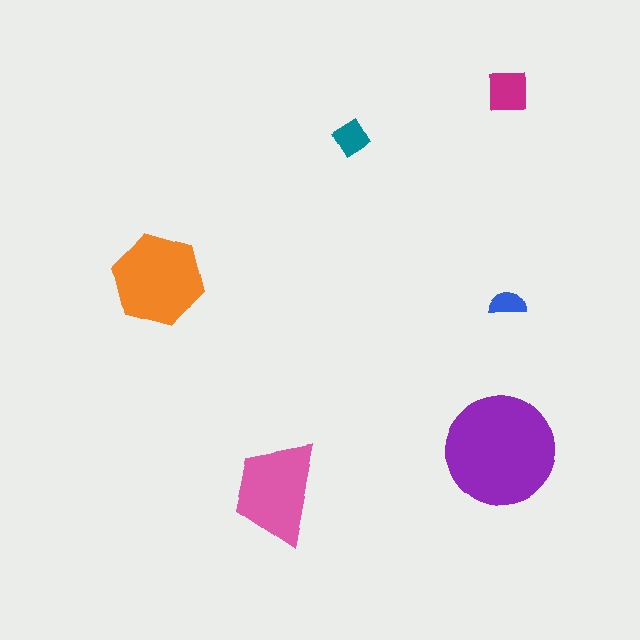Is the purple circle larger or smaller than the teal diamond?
Larger.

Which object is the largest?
The purple circle.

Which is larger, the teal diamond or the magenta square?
The magenta square.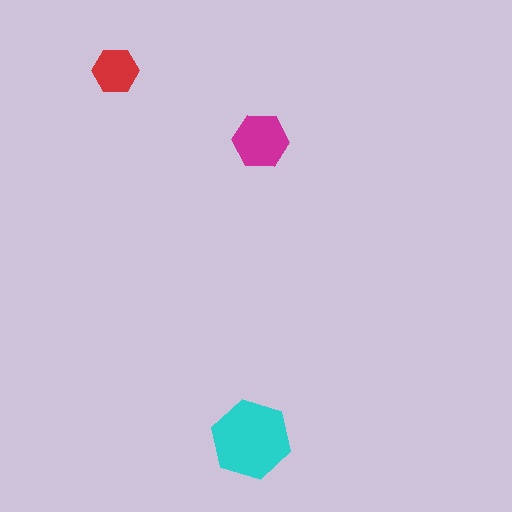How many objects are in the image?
There are 3 objects in the image.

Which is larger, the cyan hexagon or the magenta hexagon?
The cyan one.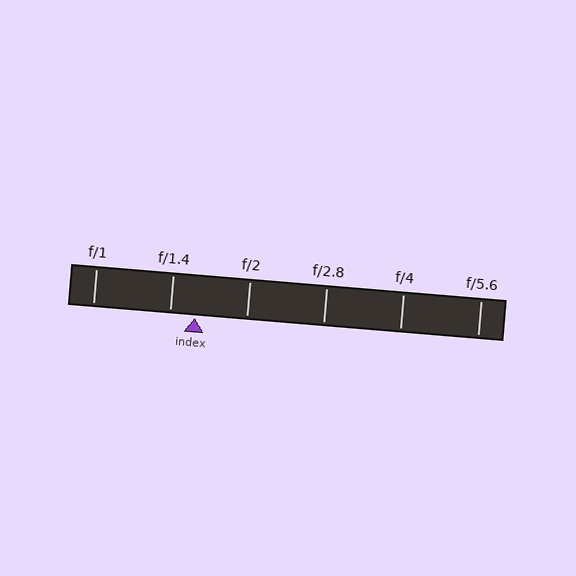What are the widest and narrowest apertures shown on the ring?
The widest aperture shown is f/1 and the narrowest is f/5.6.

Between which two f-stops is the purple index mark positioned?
The index mark is between f/1.4 and f/2.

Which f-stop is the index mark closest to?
The index mark is closest to f/1.4.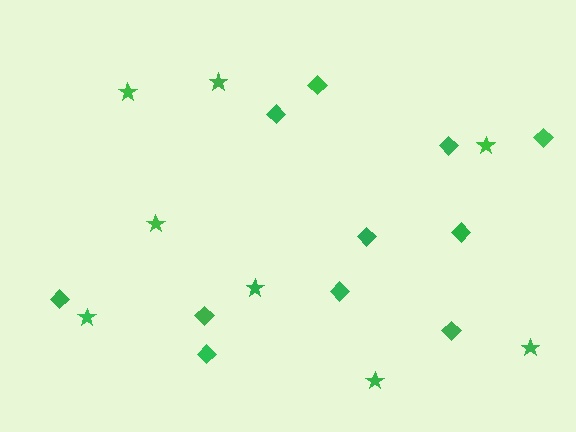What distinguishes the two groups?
There are 2 groups: one group of stars (8) and one group of diamonds (11).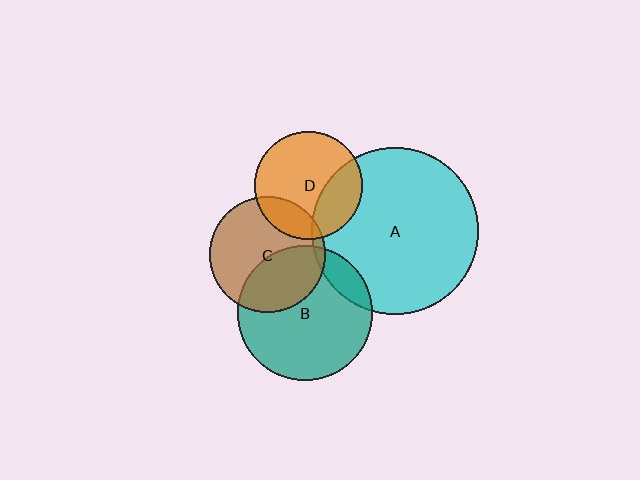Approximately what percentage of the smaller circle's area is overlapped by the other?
Approximately 40%.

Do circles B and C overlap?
Yes.